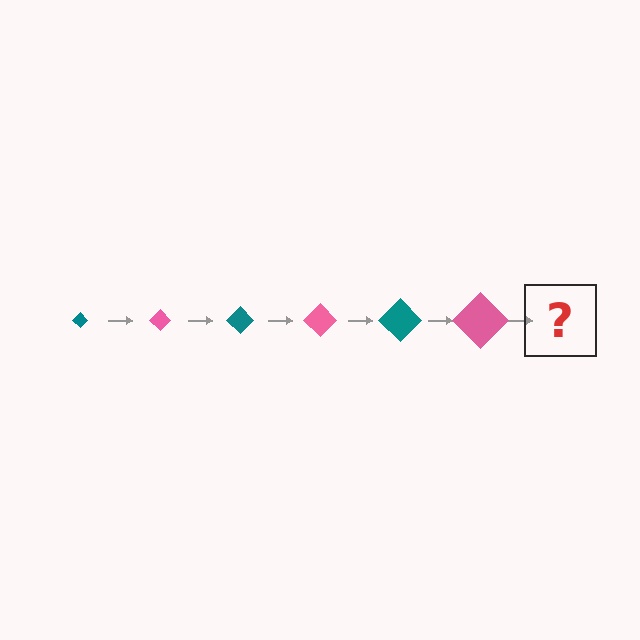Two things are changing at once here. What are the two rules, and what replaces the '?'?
The two rules are that the diamond grows larger each step and the color cycles through teal and pink. The '?' should be a teal diamond, larger than the previous one.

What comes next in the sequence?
The next element should be a teal diamond, larger than the previous one.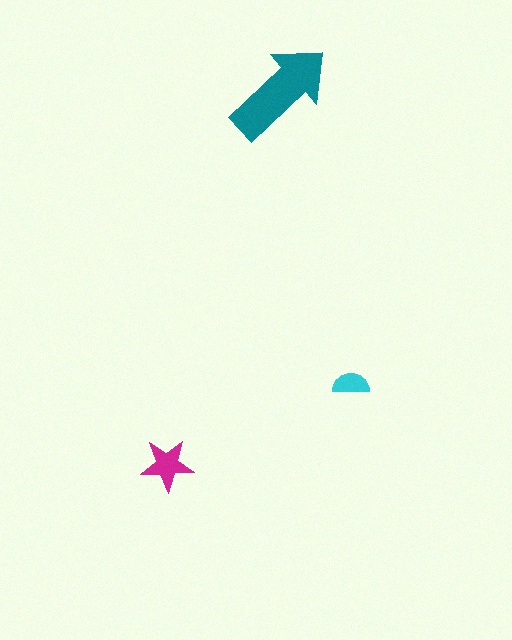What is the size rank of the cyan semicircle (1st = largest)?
3rd.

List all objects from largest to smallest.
The teal arrow, the magenta star, the cyan semicircle.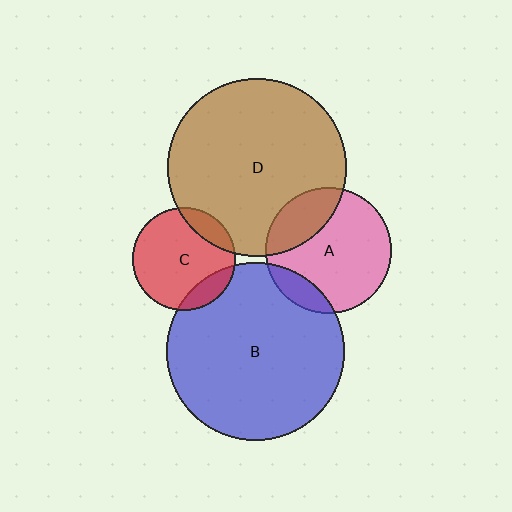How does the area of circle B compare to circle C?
Approximately 3.0 times.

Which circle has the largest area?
Circle D (brown).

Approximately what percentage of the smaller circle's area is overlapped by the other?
Approximately 15%.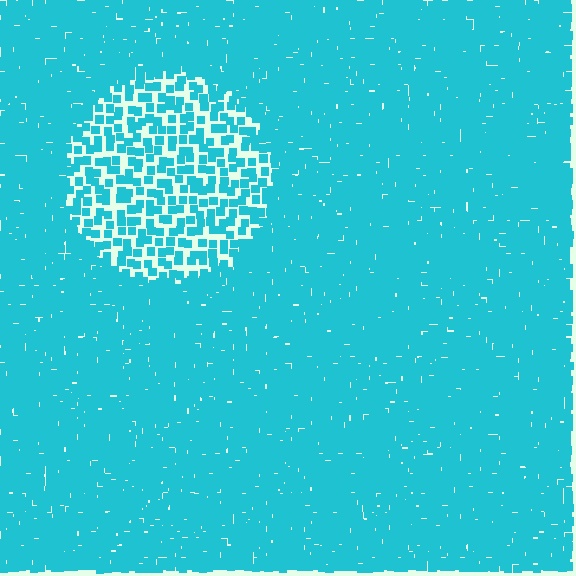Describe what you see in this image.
The image contains small cyan elements arranged at two different densities. A circle-shaped region is visible where the elements are less densely packed than the surrounding area.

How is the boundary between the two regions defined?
The boundary is defined by a change in element density (approximately 2.5x ratio). All elements are the same color, size, and shape.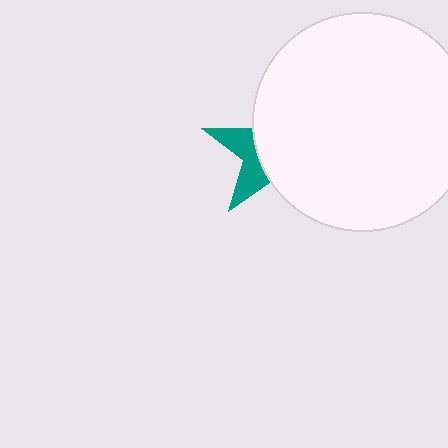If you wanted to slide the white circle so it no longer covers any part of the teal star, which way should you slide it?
Slide it right — that is the most direct way to separate the two shapes.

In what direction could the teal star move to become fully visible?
The teal star could move left. That would shift it out from behind the white circle entirely.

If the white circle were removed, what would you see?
You would see the complete teal star.